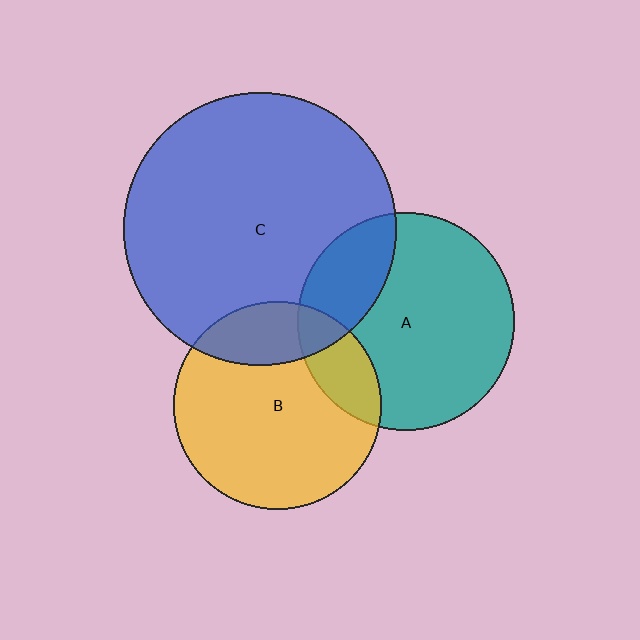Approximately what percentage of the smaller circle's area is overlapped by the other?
Approximately 20%.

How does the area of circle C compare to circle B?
Approximately 1.7 times.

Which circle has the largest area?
Circle C (blue).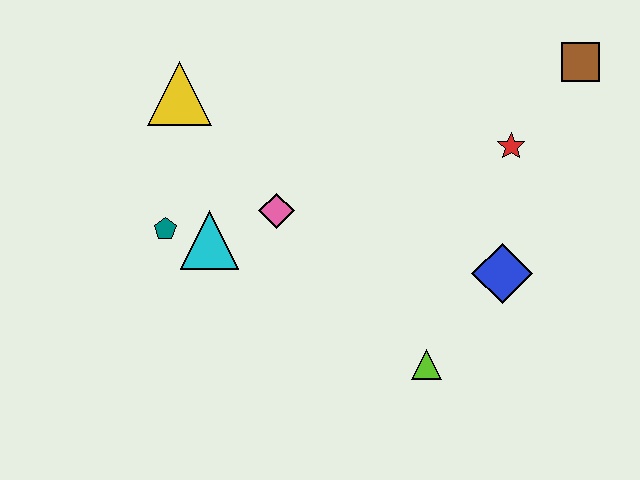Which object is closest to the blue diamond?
The lime triangle is closest to the blue diamond.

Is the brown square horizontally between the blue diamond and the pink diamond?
No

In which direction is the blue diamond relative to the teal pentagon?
The blue diamond is to the right of the teal pentagon.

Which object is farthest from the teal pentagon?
The brown square is farthest from the teal pentagon.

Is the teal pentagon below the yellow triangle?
Yes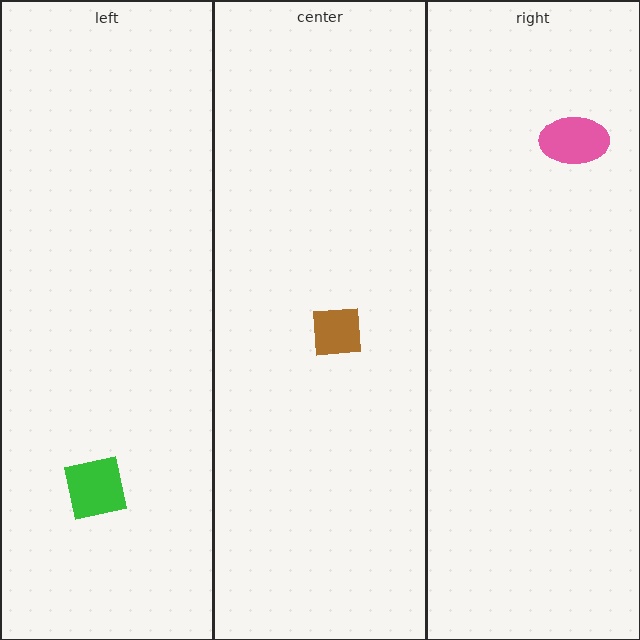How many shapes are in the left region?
1.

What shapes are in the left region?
The green square.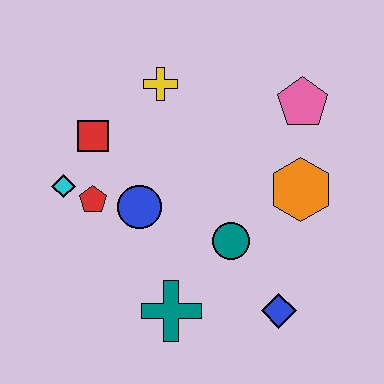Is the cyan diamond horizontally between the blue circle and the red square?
No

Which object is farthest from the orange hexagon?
The cyan diamond is farthest from the orange hexagon.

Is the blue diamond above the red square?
No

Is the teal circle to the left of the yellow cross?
No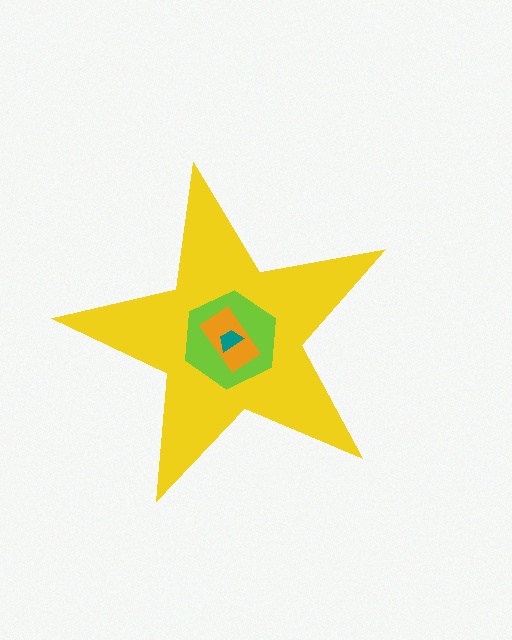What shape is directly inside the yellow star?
The lime hexagon.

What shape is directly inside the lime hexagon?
The orange rectangle.